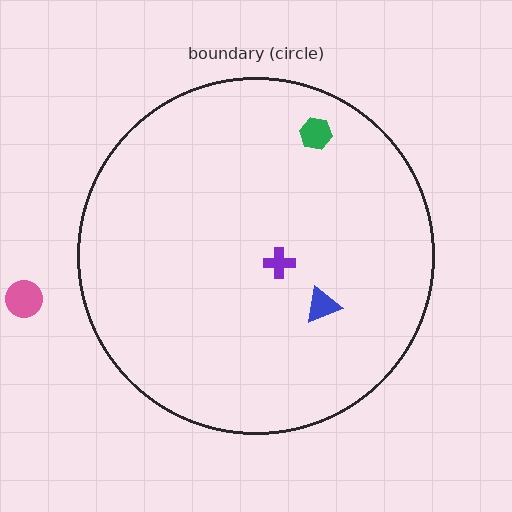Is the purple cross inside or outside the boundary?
Inside.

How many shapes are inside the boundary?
3 inside, 1 outside.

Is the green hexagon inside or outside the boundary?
Inside.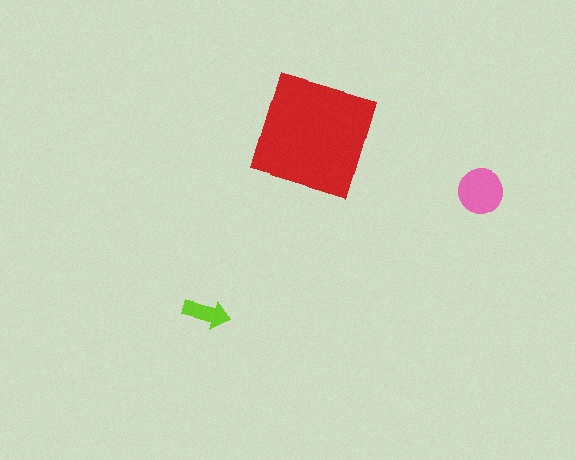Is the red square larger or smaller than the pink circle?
Larger.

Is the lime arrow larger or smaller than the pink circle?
Smaller.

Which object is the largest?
The red square.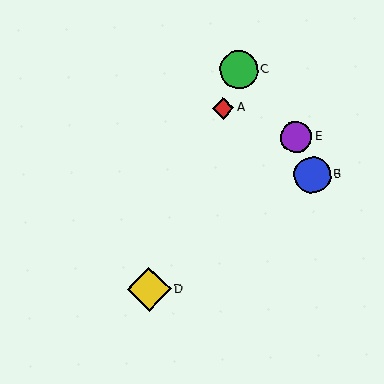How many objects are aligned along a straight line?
3 objects (A, C, D) are aligned along a straight line.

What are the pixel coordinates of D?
Object D is at (149, 289).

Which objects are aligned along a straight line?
Objects A, C, D are aligned along a straight line.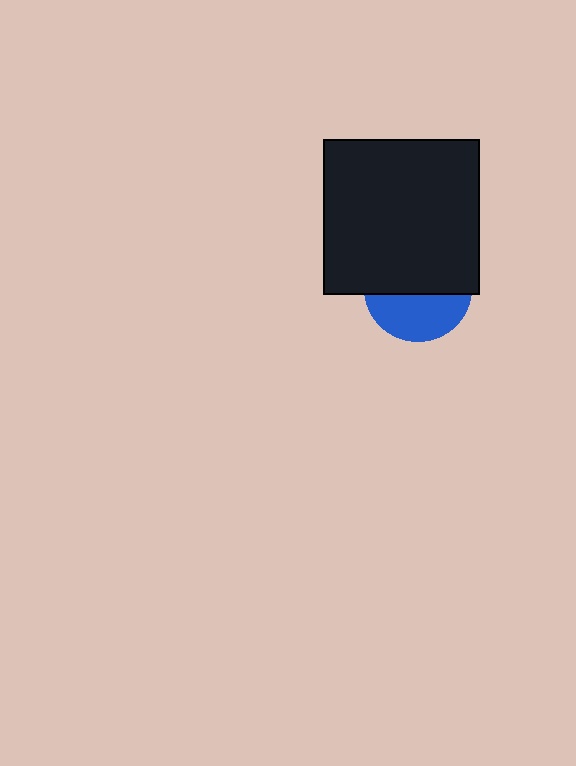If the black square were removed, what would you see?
You would see the complete blue circle.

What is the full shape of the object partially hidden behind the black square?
The partially hidden object is a blue circle.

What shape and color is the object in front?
The object in front is a black square.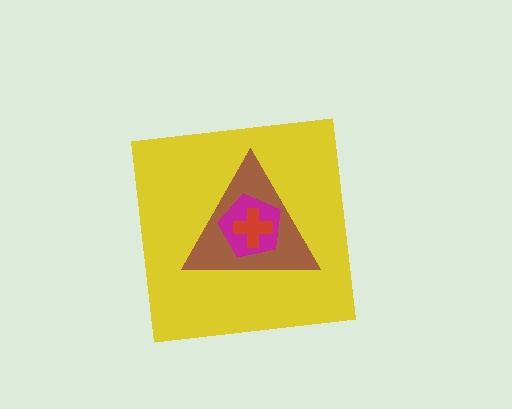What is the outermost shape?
The yellow square.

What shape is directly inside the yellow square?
The brown triangle.